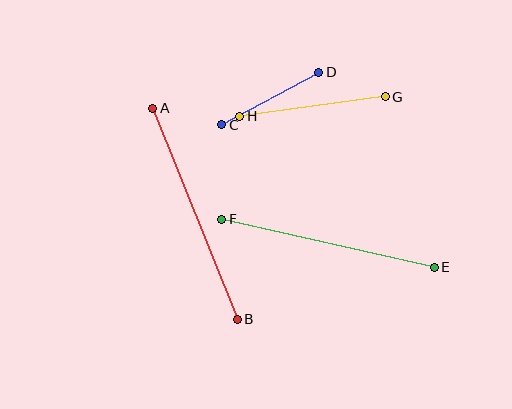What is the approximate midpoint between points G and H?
The midpoint is at approximately (313, 106) pixels.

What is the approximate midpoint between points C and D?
The midpoint is at approximately (270, 99) pixels.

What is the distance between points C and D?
The distance is approximately 111 pixels.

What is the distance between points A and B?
The distance is approximately 227 pixels.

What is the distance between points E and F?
The distance is approximately 218 pixels.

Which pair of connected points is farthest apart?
Points A and B are farthest apart.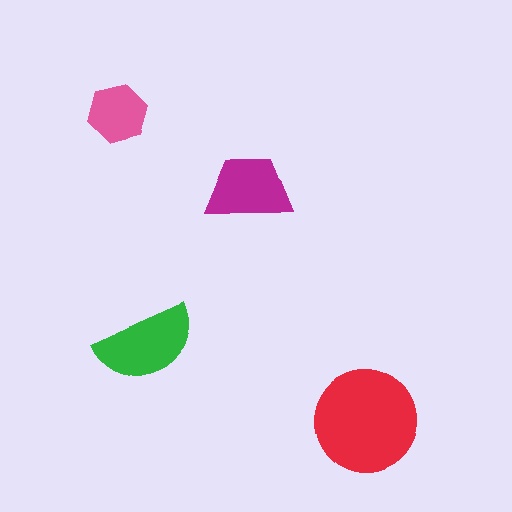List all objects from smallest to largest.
The pink hexagon, the magenta trapezoid, the green semicircle, the red circle.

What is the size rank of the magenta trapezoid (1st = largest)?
3rd.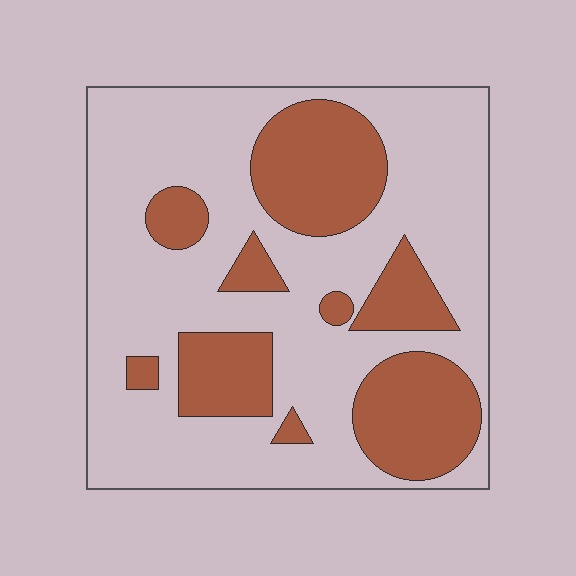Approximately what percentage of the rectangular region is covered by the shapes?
Approximately 30%.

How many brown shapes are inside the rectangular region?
9.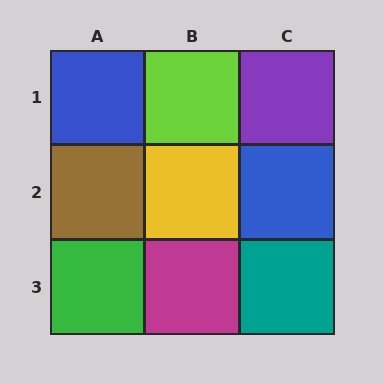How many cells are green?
1 cell is green.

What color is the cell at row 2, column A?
Brown.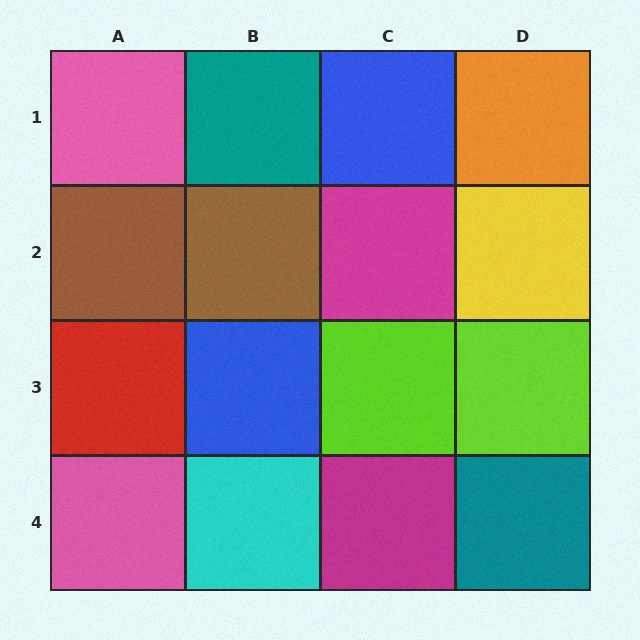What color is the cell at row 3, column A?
Red.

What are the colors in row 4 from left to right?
Pink, cyan, magenta, teal.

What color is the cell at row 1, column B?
Teal.